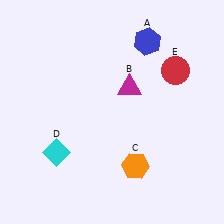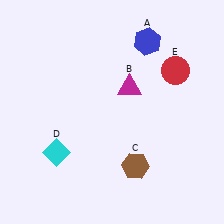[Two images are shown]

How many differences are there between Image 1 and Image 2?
There is 1 difference between the two images.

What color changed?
The hexagon (C) changed from orange in Image 1 to brown in Image 2.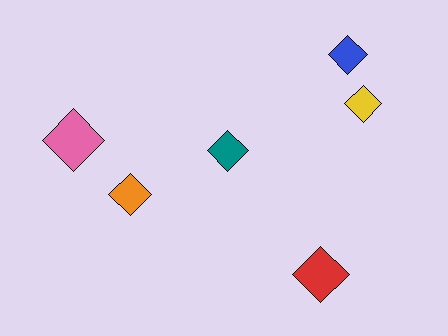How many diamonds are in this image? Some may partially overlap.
There are 6 diamonds.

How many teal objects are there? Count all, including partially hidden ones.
There is 1 teal object.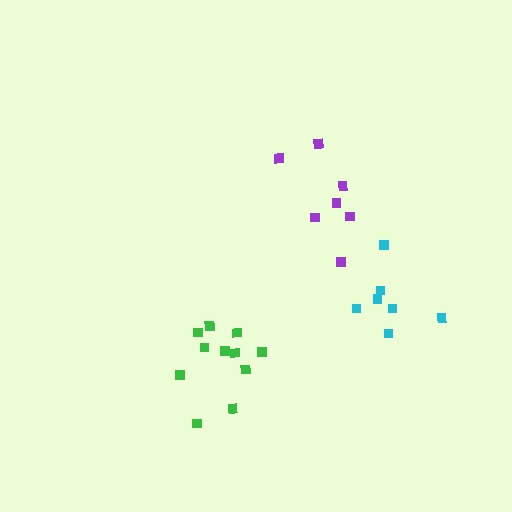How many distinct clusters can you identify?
There are 3 distinct clusters.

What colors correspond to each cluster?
The clusters are colored: purple, green, cyan.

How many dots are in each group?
Group 1: 7 dots, Group 2: 11 dots, Group 3: 7 dots (25 total).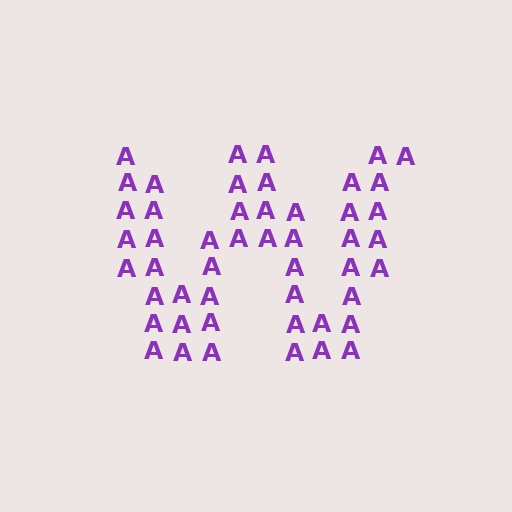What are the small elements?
The small elements are letter A's.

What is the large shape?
The large shape is the letter W.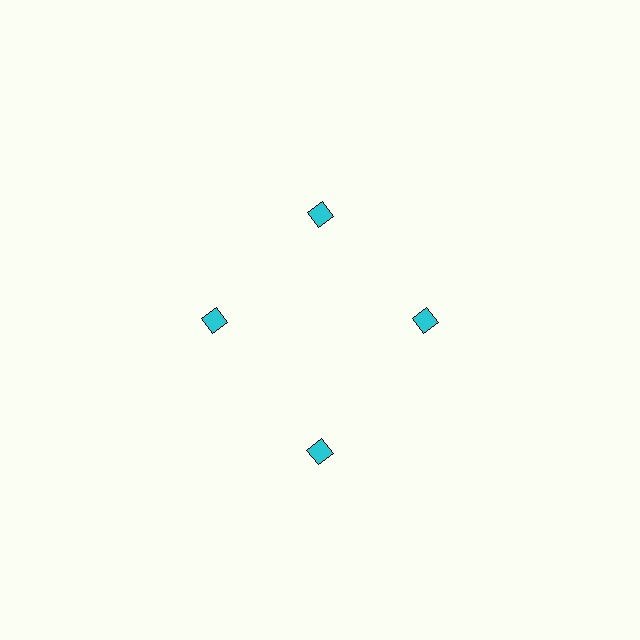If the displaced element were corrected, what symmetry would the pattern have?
It would have 4-fold rotational symmetry — the pattern would map onto itself every 90 degrees.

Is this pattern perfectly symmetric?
No. The 4 cyan diamonds are arranged in a ring, but one element near the 6 o'clock position is pushed outward from the center, breaking the 4-fold rotational symmetry.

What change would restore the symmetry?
The symmetry would be restored by moving it inward, back onto the ring so that all 4 diamonds sit at equal angles and equal distance from the center.